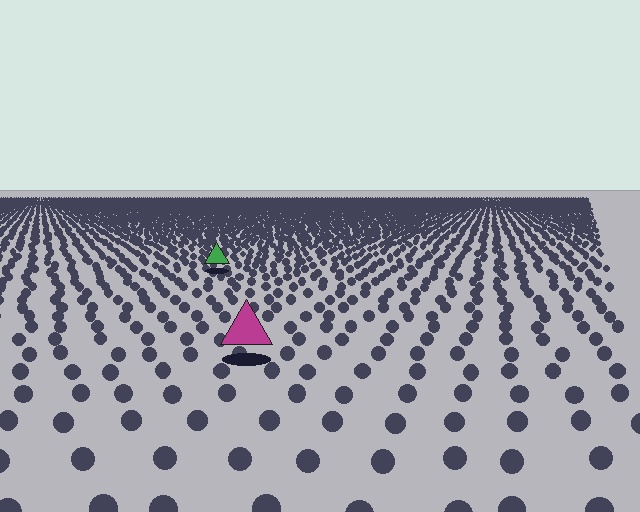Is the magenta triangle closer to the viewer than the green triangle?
Yes. The magenta triangle is closer — you can tell from the texture gradient: the ground texture is coarser near it.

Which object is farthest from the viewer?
The green triangle is farthest from the viewer. It appears smaller and the ground texture around it is denser.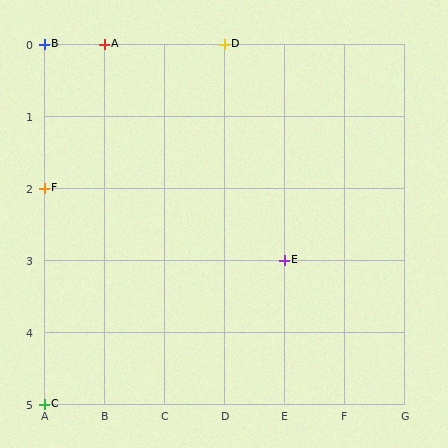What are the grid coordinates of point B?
Point B is at grid coordinates (A, 0).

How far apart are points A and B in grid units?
Points A and B are 1 column apart.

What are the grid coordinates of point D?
Point D is at grid coordinates (D, 0).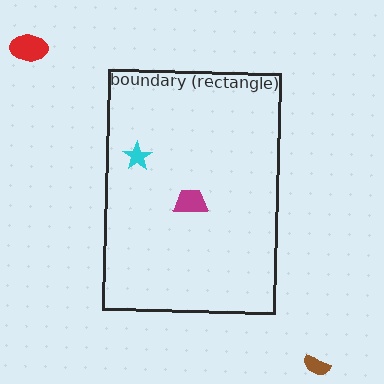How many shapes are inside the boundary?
2 inside, 2 outside.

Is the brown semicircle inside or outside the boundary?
Outside.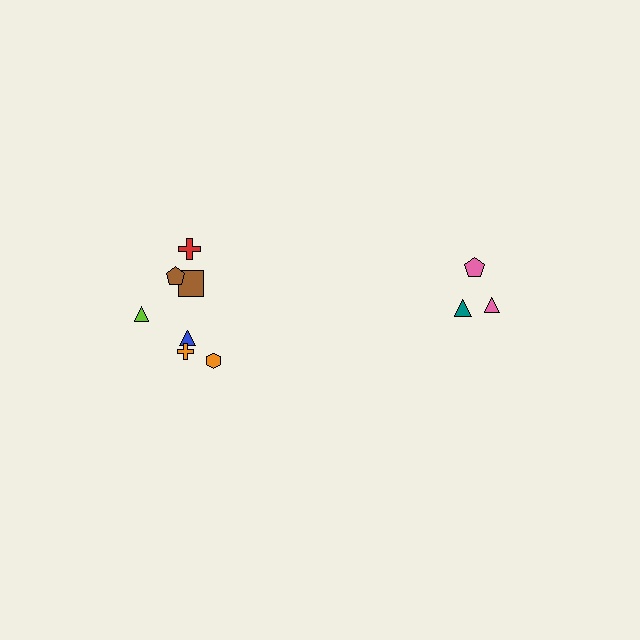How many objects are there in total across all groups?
There are 10 objects.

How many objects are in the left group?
There are 7 objects.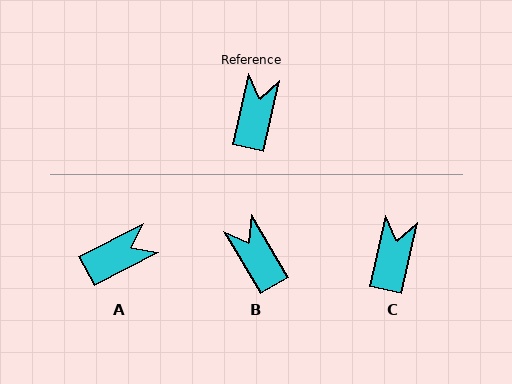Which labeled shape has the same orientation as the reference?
C.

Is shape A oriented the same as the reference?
No, it is off by about 50 degrees.